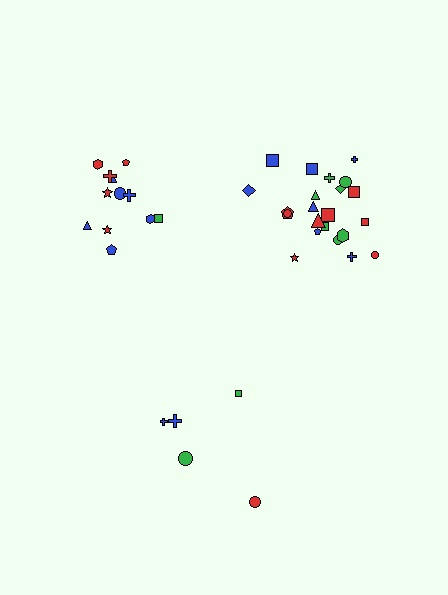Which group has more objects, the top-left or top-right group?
The top-right group.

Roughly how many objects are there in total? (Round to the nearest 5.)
Roughly 40 objects in total.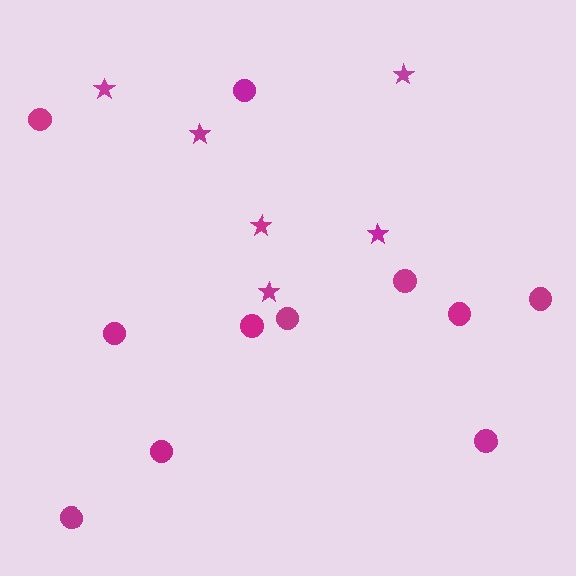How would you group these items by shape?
There are 2 groups: one group of stars (6) and one group of circles (11).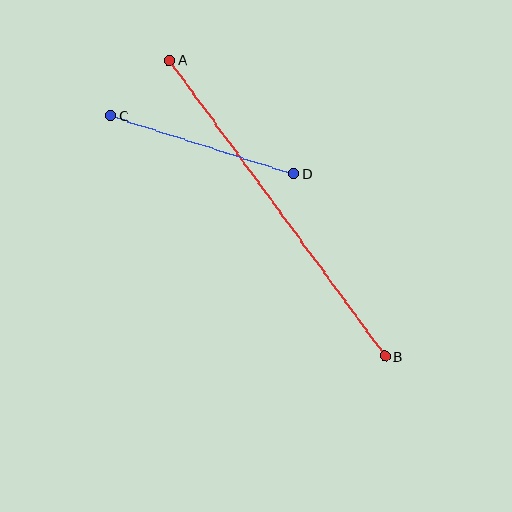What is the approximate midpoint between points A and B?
The midpoint is at approximately (277, 208) pixels.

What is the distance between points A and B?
The distance is approximately 366 pixels.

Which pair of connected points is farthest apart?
Points A and B are farthest apart.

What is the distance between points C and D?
The distance is approximately 192 pixels.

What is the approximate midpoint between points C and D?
The midpoint is at approximately (202, 145) pixels.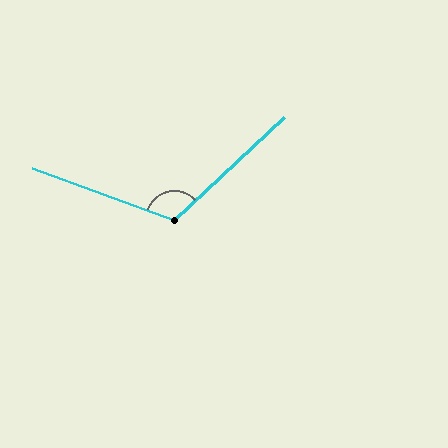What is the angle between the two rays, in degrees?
Approximately 117 degrees.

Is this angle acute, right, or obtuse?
It is obtuse.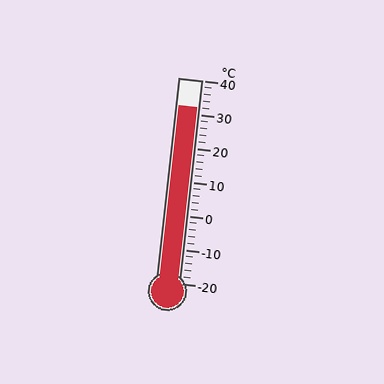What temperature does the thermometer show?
The thermometer shows approximately 32°C.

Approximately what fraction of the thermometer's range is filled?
The thermometer is filled to approximately 85% of its range.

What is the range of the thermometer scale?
The thermometer scale ranges from -20°C to 40°C.